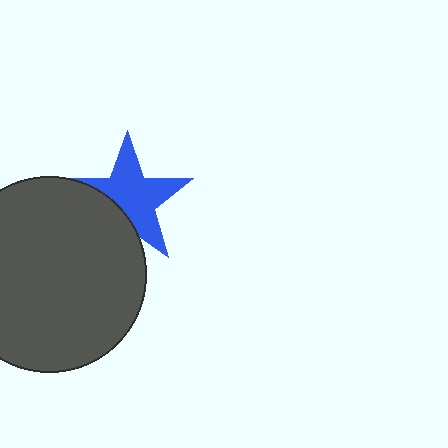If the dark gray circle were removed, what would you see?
You would see the complete blue star.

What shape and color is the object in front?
The object in front is a dark gray circle.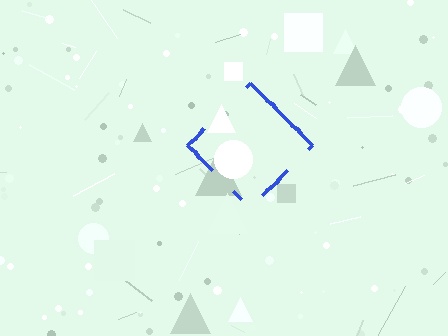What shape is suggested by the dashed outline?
The dashed outline suggests a diamond.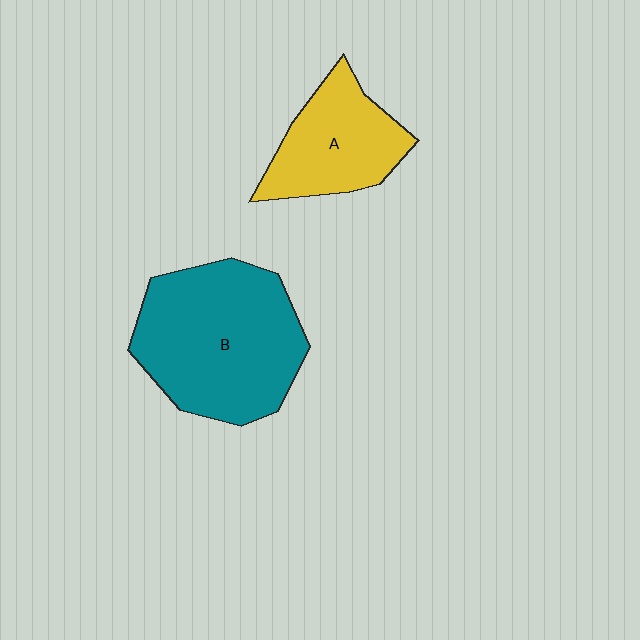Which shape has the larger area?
Shape B (teal).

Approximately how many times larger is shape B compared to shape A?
Approximately 1.8 times.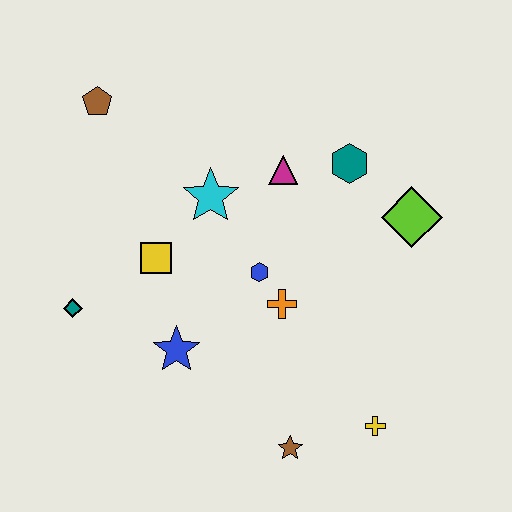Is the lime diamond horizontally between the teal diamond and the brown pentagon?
No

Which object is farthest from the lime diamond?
The teal diamond is farthest from the lime diamond.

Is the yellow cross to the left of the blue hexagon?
No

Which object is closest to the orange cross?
The blue hexagon is closest to the orange cross.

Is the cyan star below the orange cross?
No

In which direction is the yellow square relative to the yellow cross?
The yellow square is to the left of the yellow cross.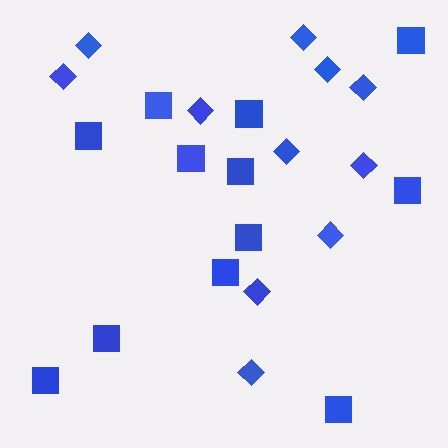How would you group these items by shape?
There are 2 groups: one group of diamonds (11) and one group of squares (12).